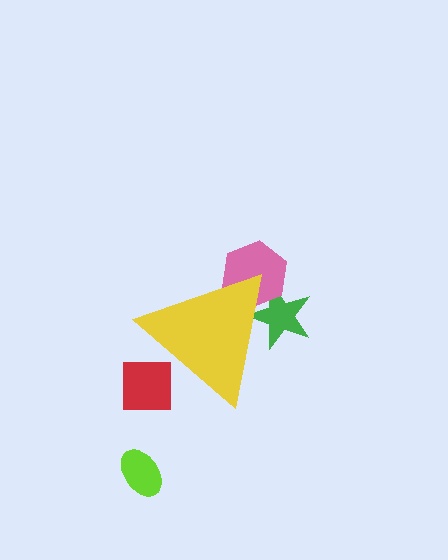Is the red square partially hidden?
Yes, the red square is partially hidden behind the yellow triangle.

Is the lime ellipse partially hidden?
No, the lime ellipse is fully visible.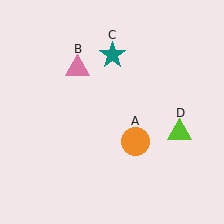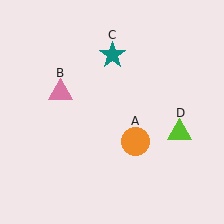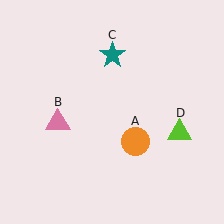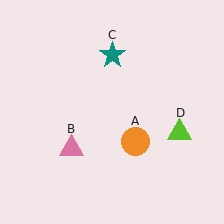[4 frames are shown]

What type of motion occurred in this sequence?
The pink triangle (object B) rotated counterclockwise around the center of the scene.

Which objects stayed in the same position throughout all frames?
Orange circle (object A) and teal star (object C) and lime triangle (object D) remained stationary.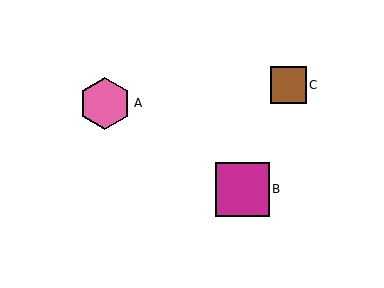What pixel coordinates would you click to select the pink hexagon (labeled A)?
Click at (105, 103) to select the pink hexagon A.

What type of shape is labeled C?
Shape C is a brown square.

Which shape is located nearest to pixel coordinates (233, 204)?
The magenta square (labeled B) at (243, 189) is nearest to that location.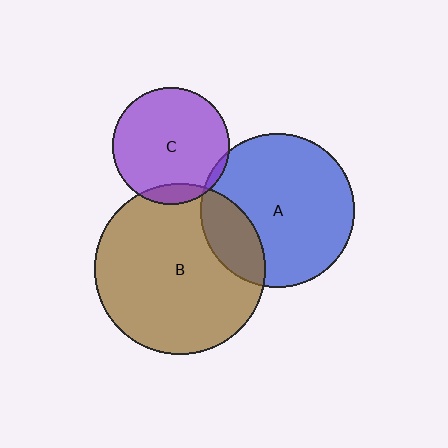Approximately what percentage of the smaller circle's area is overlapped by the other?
Approximately 5%.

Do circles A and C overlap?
Yes.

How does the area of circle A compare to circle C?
Approximately 1.7 times.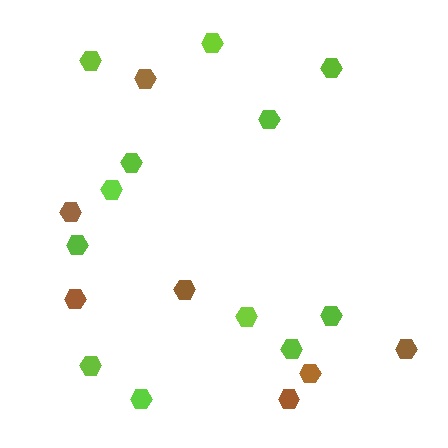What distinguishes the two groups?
There are 2 groups: one group of lime hexagons (12) and one group of brown hexagons (7).